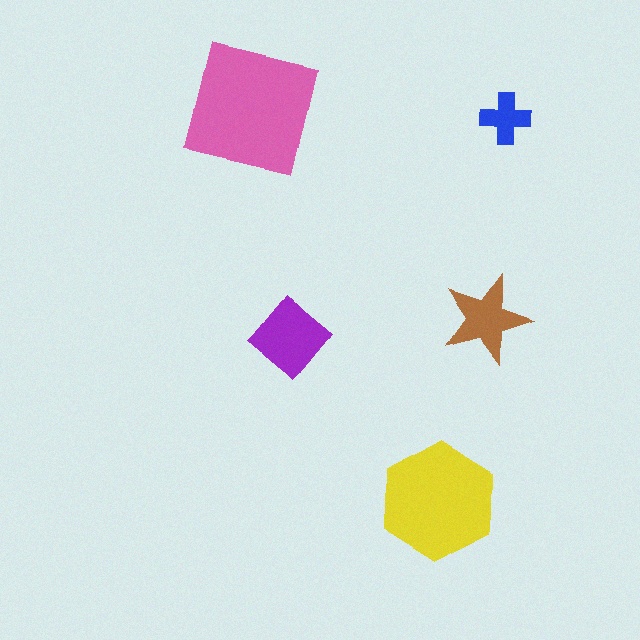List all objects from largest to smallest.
The pink square, the yellow hexagon, the purple diamond, the brown star, the blue cross.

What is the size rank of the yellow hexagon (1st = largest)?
2nd.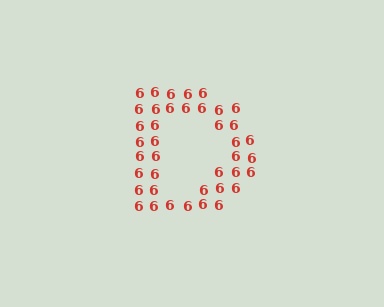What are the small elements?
The small elements are digit 6's.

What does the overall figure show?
The overall figure shows the letter D.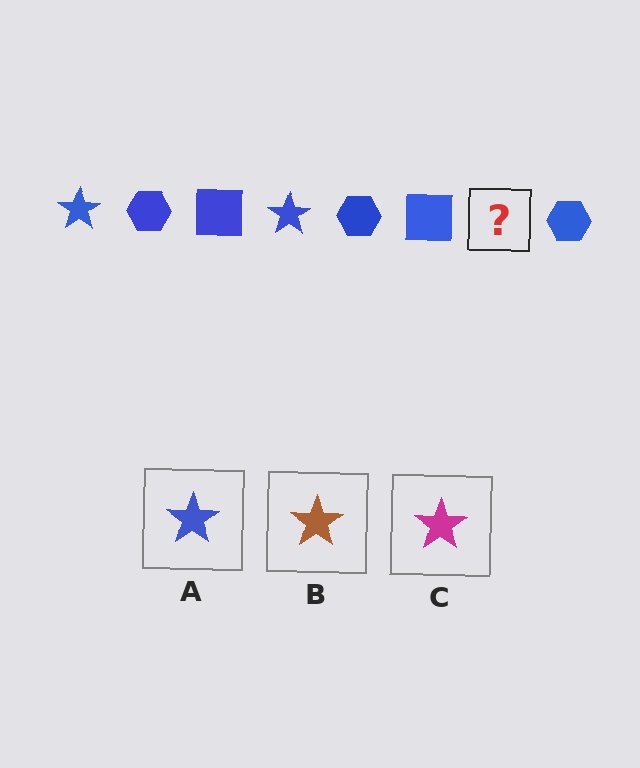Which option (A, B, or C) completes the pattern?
A.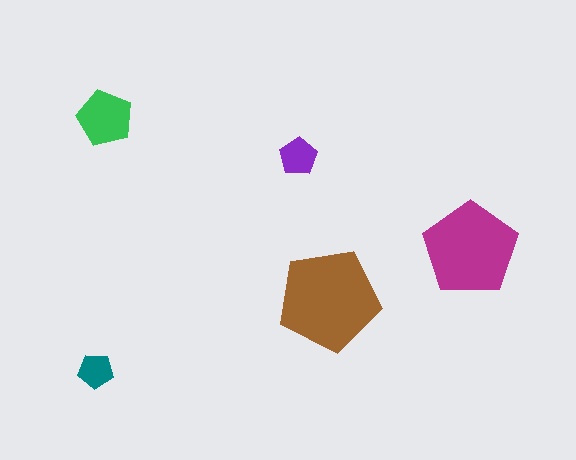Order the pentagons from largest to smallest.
the brown one, the magenta one, the green one, the purple one, the teal one.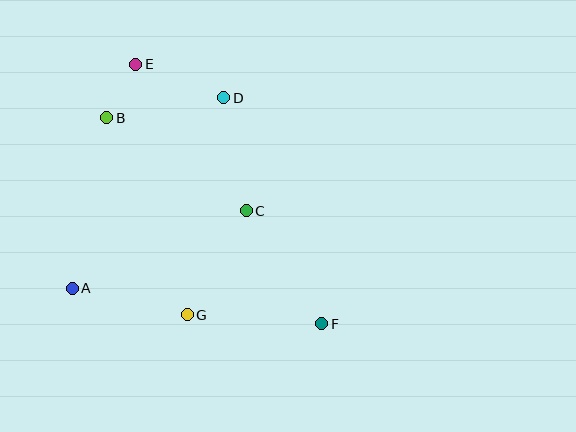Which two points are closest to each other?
Points B and E are closest to each other.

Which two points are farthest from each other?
Points E and F are farthest from each other.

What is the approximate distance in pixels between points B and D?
The distance between B and D is approximately 118 pixels.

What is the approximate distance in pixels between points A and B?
The distance between A and B is approximately 174 pixels.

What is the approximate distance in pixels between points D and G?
The distance between D and G is approximately 220 pixels.